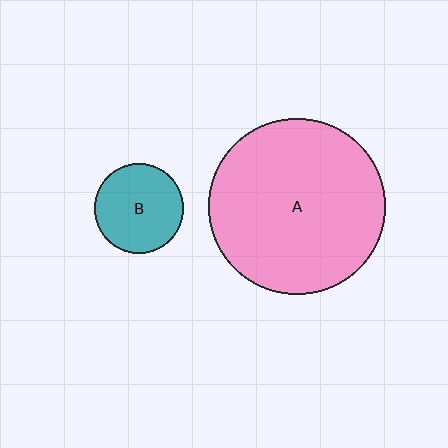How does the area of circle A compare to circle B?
Approximately 3.9 times.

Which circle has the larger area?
Circle A (pink).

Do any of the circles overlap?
No, none of the circles overlap.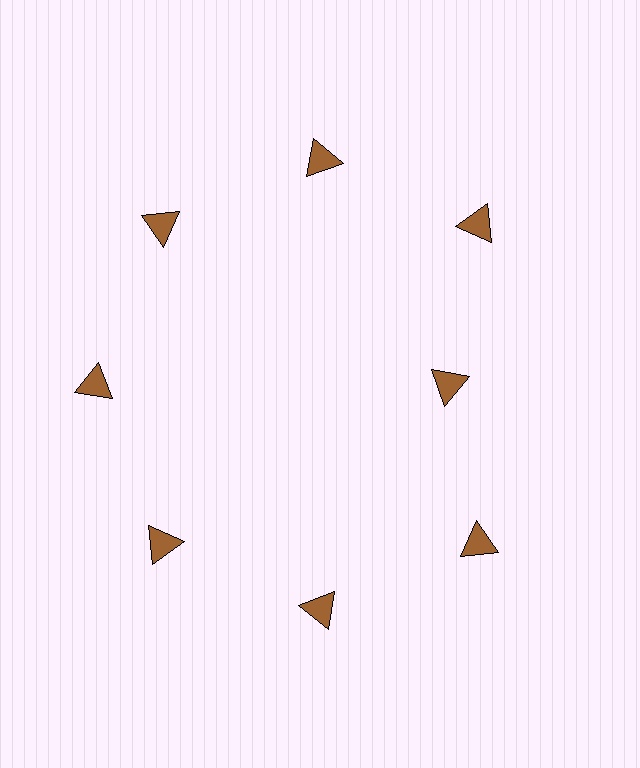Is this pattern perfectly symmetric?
No. The 8 brown triangles are arranged in a ring, but one element near the 3 o'clock position is pulled inward toward the center, breaking the 8-fold rotational symmetry.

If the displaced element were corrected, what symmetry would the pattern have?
It would have 8-fold rotational symmetry — the pattern would map onto itself every 45 degrees.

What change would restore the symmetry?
The symmetry would be restored by moving it outward, back onto the ring so that all 8 triangles sit at equal angles and equal distance from the center.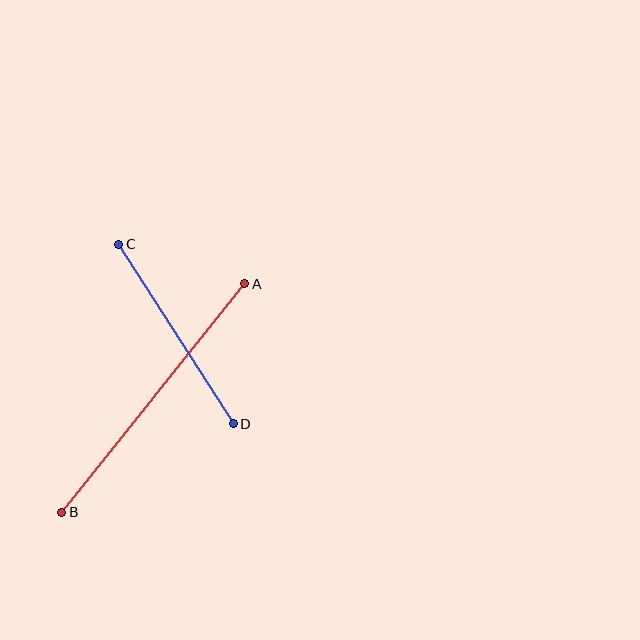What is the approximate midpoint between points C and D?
The midpoint is at approximately (176, 334) pixels.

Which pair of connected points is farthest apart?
Points A and B are farthest apart.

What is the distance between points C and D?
The distance is approximately 213 pixels.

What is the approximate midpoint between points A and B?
The midpoint is at approximately (153, 398) pixels.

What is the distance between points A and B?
The distance is approximately 293 pixels.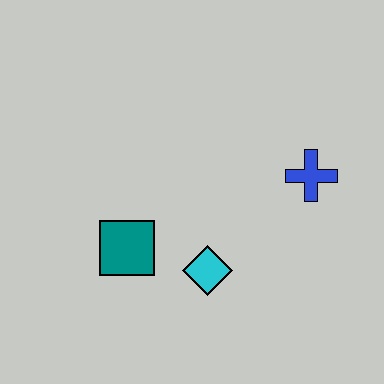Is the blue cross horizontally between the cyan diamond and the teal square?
No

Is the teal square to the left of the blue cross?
Yes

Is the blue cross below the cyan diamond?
No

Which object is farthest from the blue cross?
The teal square is farthest from the blue cross.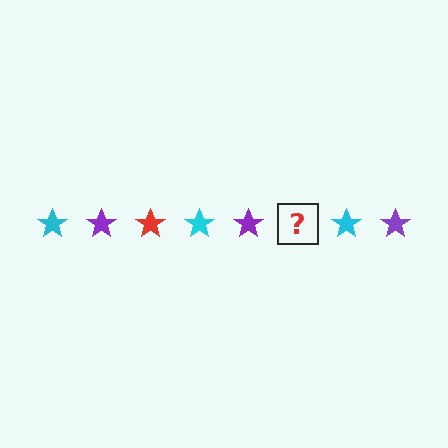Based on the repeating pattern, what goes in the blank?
The blank should be a red star.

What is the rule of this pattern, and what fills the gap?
The rule is that the pattern cycles through cyan, purple, red stars. The gap should be filled with a red star.